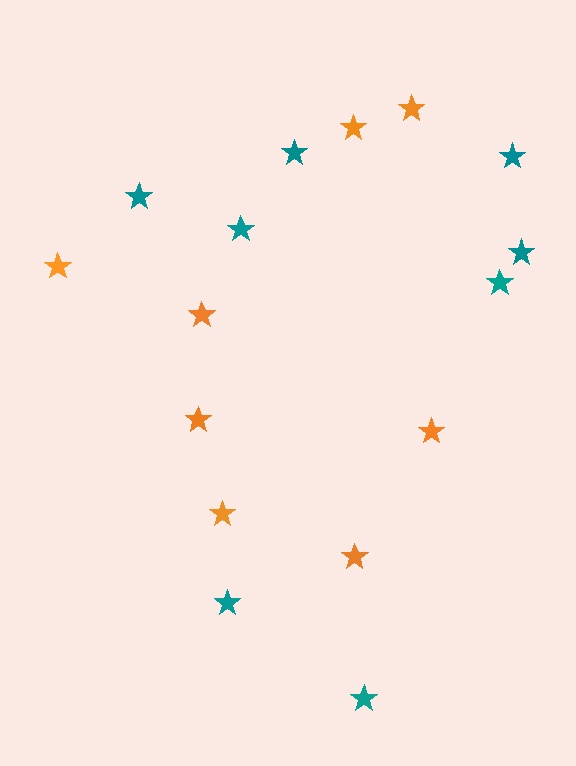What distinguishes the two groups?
There are 2 groups: one group of teal stars (8) and one group of orange stars (8).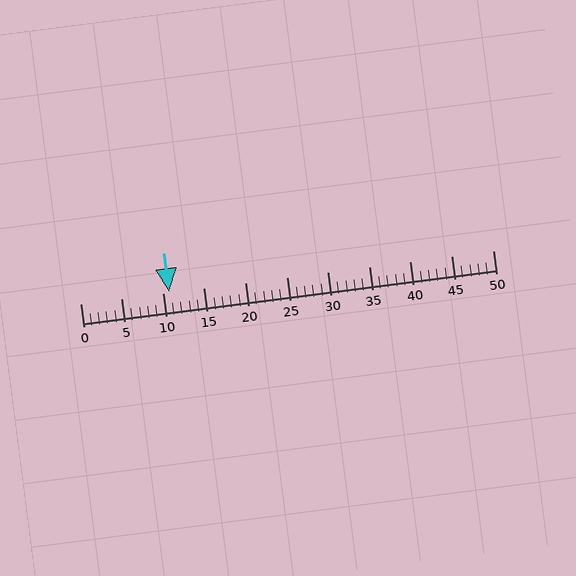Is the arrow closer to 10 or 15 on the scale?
The arrow is closer to 10.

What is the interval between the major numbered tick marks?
The major tick marks are spaced 5 units apart.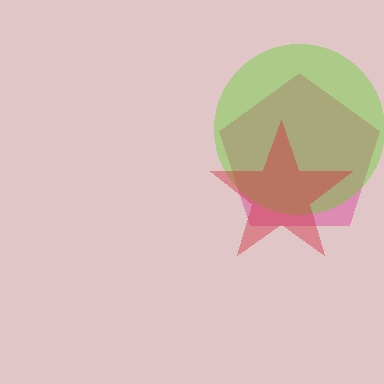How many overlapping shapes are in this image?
There are 3 overlapping shapes in the image.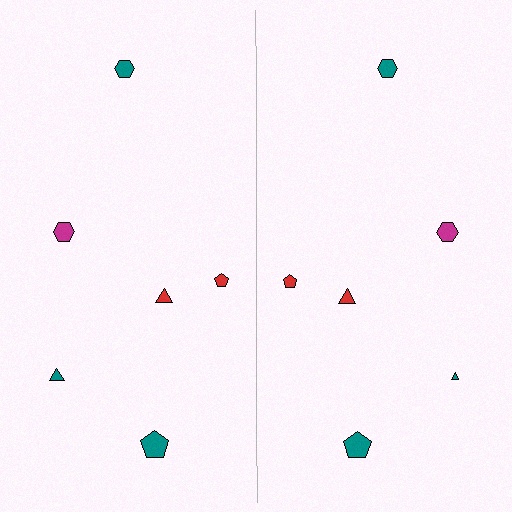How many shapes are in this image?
There are 12 shapes in this image.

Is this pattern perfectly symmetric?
No, the pattern is not perfectly symmetric. The teal triangle on the right side has a different size than its mirror counterpart.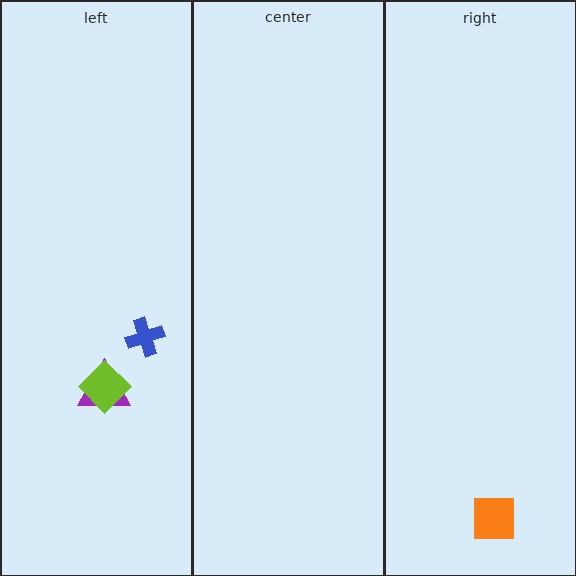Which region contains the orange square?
The right region.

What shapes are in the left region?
The purple triangle, the blue cross, the lime diamond.